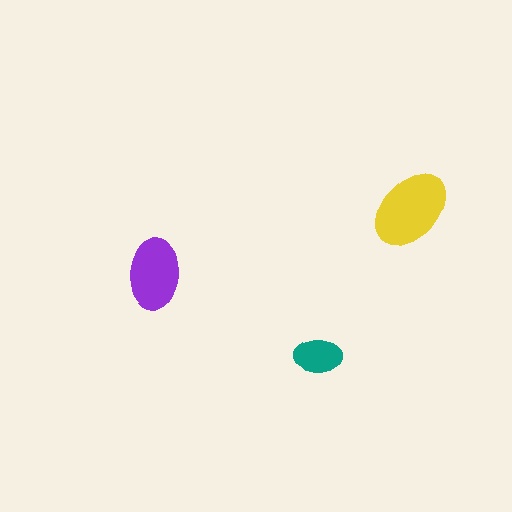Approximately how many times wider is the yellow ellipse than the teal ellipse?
About 1.5 times wider.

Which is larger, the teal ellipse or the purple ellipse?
The purple one.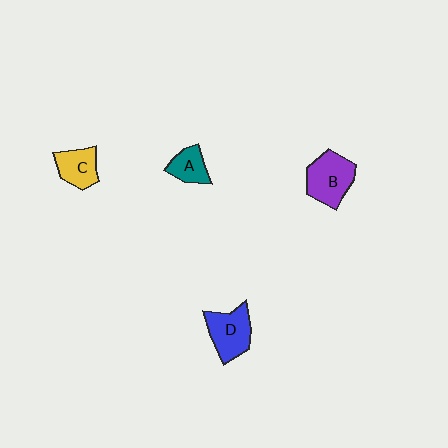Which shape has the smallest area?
Shape A (teal).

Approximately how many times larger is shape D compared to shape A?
Approximately 1.6 times.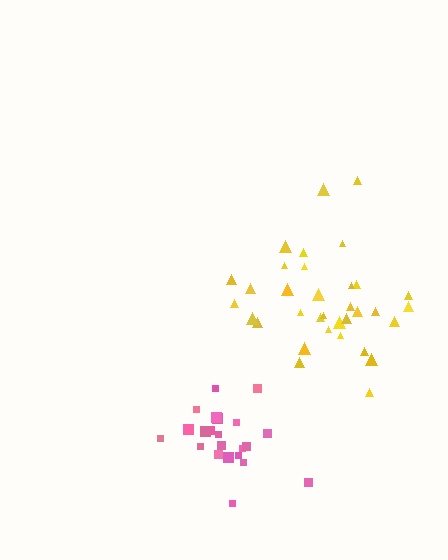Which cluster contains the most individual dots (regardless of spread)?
Yellow (34).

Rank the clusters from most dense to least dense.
pink, yellow.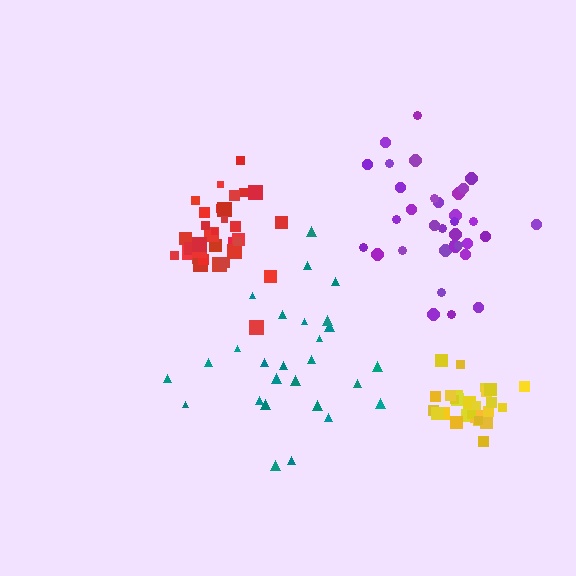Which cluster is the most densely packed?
Yellow.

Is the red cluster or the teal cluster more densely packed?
Red.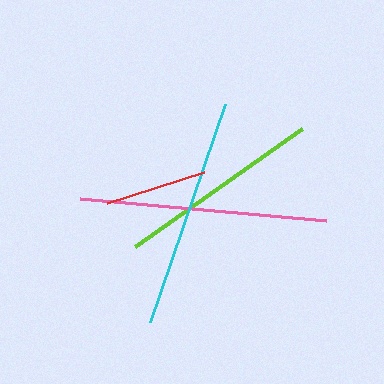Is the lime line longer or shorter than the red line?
The lime line is longer than the red line.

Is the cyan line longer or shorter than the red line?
The cyan line is longer than the red line.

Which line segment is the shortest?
The red line is the shortest at approximately 102 pixels.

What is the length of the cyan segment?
The cyan segment is approximately 231 pixels long.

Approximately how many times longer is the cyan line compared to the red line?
The cyan line is approximately 2.3 times the length of the red line.